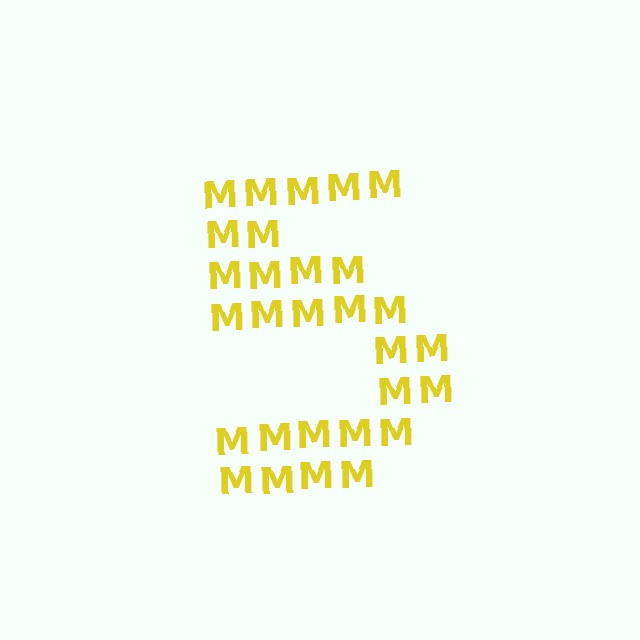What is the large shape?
The large shape is the digit 5.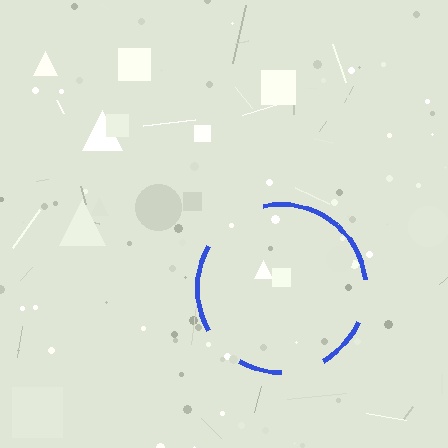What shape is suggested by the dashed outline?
The dashed outline suggests a circle.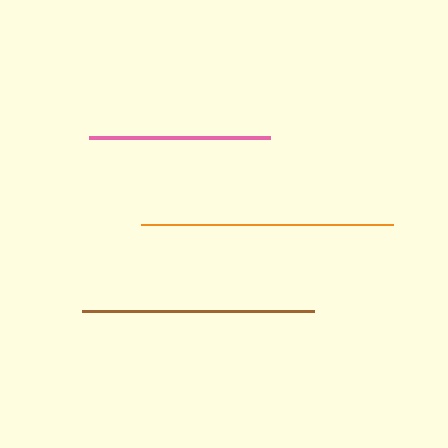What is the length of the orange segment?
The orange segment is approximately 252 pixels long.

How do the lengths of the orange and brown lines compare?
The orange and brown lines are approximately the same length.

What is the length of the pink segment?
The pink segment is approximately 181 pixels long.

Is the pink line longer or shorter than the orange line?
The orange line is longer than the pink line.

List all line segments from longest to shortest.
From longest to shortest: orange, brown, pink.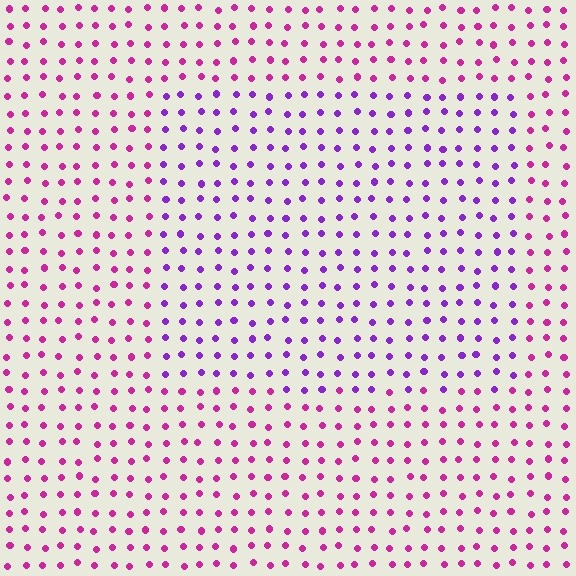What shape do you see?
I see a rectangle.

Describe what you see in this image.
The image is filled with small magenta elements in a uniform arrangement. A rectangle-shaped region is visible where the elements are tinted to a slightly different hue, forming a subtle color boundary.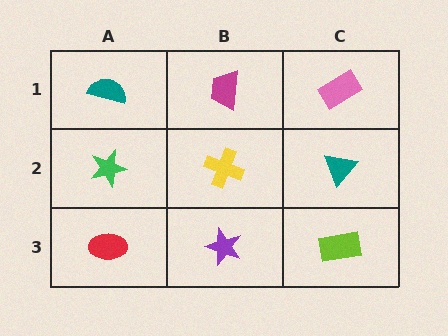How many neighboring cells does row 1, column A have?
2.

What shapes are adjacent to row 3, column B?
A yellow cross (row 2, column B), a red ellipse (row 3, column A), a lime rectangle (row 3, column C).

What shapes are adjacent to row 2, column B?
A magenta trapezoid (row 1, column B), a purple star (row 3, column B), a green star (row 2, column A), a teal triangle (row 2, column C).